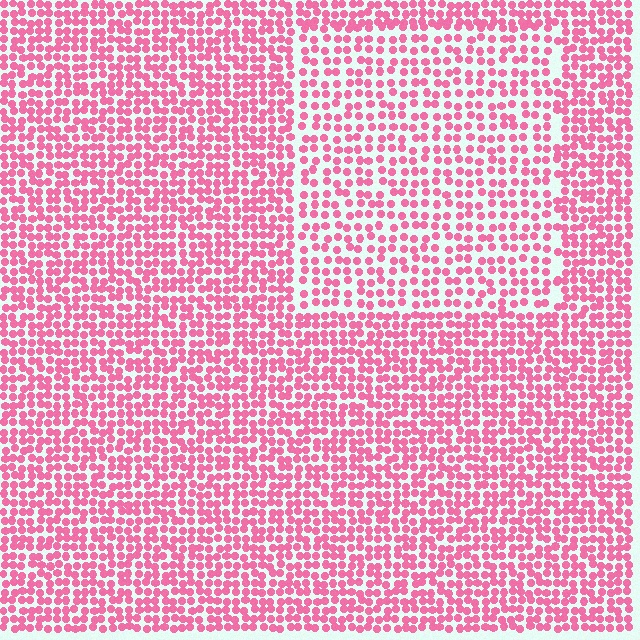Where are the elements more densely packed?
The elements are more densely packed outside the rectangle boundary.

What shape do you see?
I see a rectangle.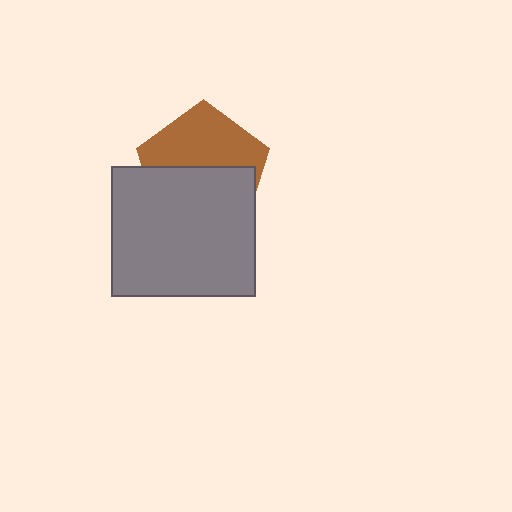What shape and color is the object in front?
The object in front is a gray rectangle.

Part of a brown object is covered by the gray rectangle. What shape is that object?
It is a pentagon.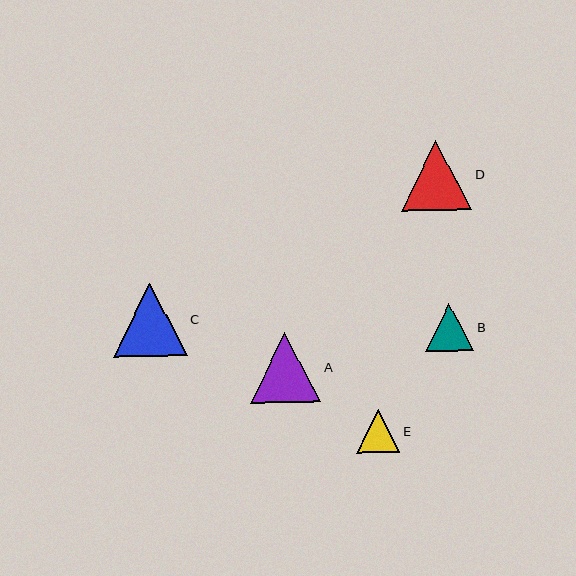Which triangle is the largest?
Triangle C is the largest with a size of approximately 73 pixels.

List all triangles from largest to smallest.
From largest to smallest: C, D, A, B, E.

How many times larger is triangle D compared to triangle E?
Triangle D is approximately 1.6 times the size of triangle E.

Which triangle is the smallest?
Triangle E is the smallest with a size of approximately 43 pixels.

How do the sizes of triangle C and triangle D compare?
Triangle C and triangle D are approximately the same size.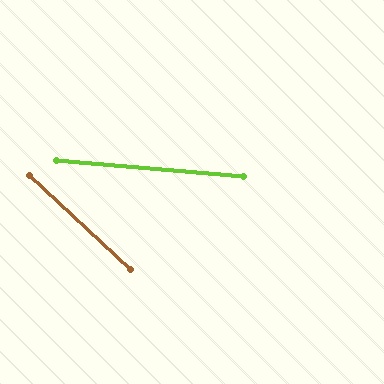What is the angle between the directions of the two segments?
Approximately 38 degrees.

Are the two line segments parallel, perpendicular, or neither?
Neither parallel nor perpendicular — they differ by about 38°.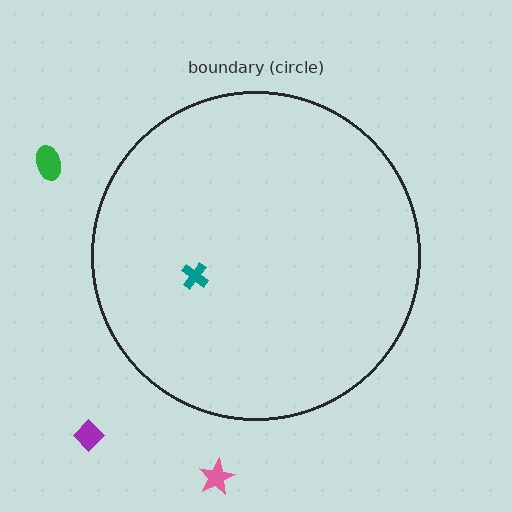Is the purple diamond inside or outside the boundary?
Outside.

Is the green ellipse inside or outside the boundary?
Outside.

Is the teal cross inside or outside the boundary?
Inside.